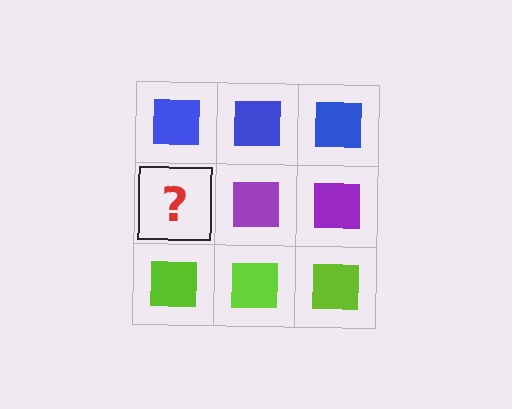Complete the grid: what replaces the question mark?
The question mark should be replaced with a purple square.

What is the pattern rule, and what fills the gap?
The rule is that each row has a consistent color. The gap should be filled with a purple square.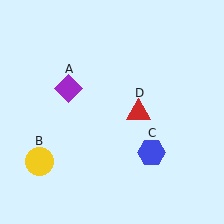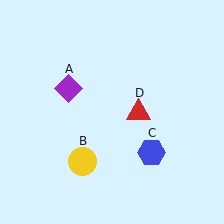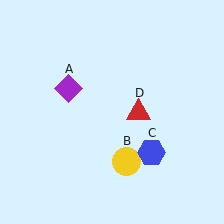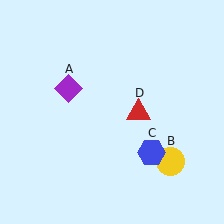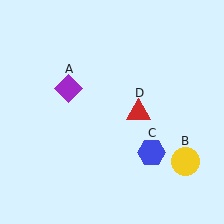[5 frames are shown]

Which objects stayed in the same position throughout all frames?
Purple diamond (object A) and blue hexagon (object C) and red triangle (object D) remained stationary.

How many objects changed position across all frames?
1 object changed position: yellow circle (object B).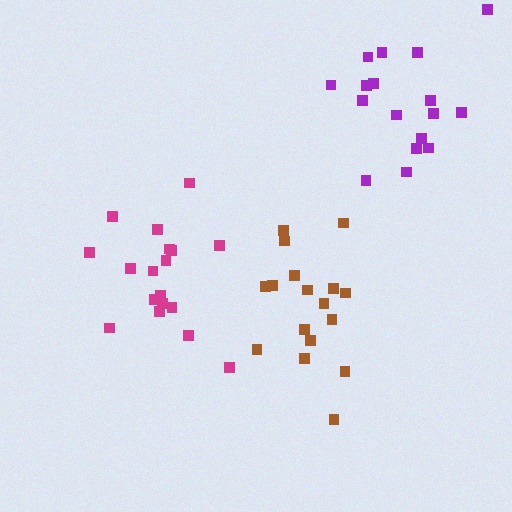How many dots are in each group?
Group 1: 18 dots, Group 2: 17 dots, Group 3: 17 dots (52 total).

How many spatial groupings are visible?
There are 3 spatial groupings.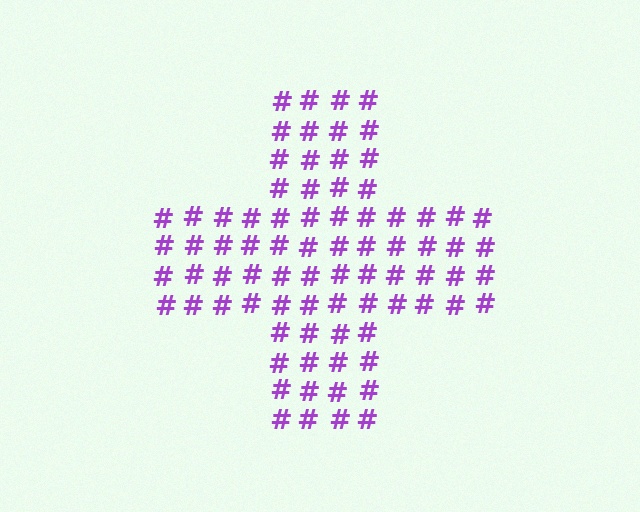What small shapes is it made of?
It is made of small hash symbols.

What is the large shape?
The large shape is a cross.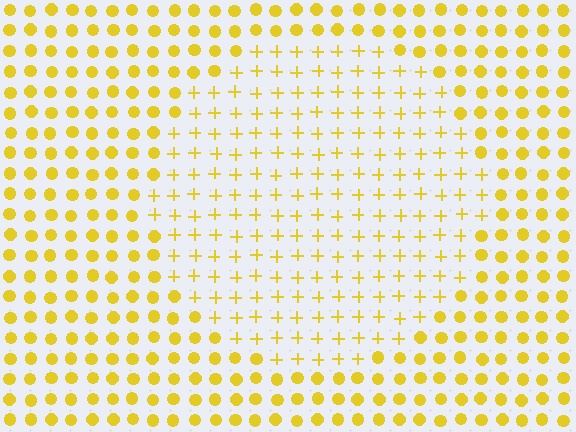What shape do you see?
I see a circle.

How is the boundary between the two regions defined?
The boundary is defined by a change in element shape: plus signs inside vs. circles outside. All elements share the same color and spacing.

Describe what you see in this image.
The image is filled with small yellow elements arranged in a uniform grid. A circle-shaped region contains plus signs, while the surrounding area contains circles. The boundary is defined purely by the change in element shape.